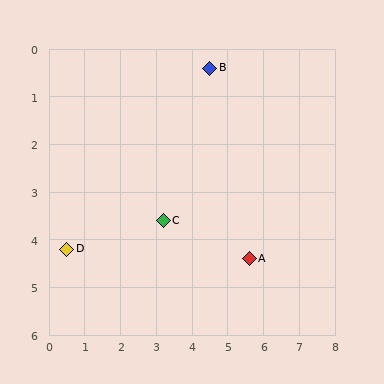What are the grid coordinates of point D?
Point D is at approximately (0.5, 4.2).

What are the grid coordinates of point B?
Point B is at approximately (4.5, 0.4).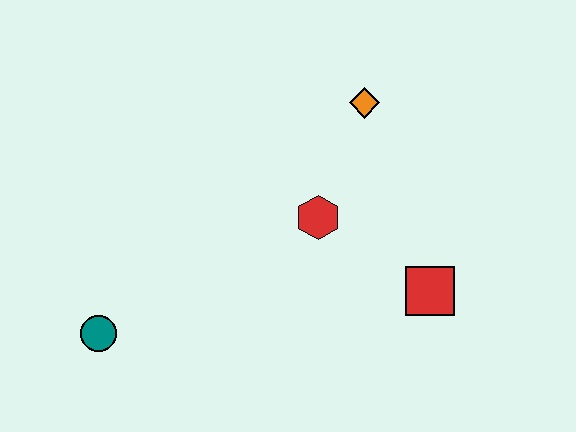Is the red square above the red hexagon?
No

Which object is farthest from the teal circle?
The orange diamond is farthest from the teal circle.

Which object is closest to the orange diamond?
The red hexagon is closest to the orange diamond.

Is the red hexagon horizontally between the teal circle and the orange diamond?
Yes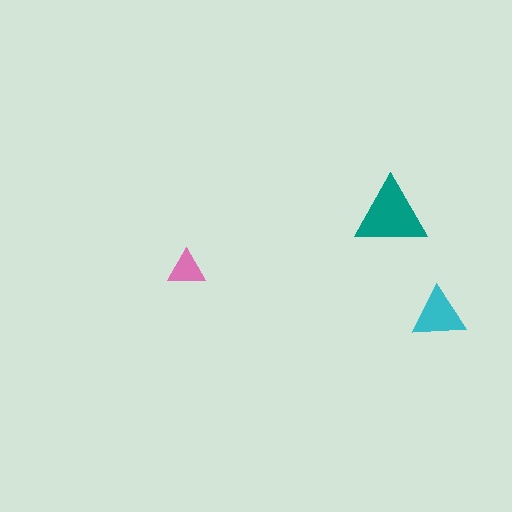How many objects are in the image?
There are 3 objects in the image.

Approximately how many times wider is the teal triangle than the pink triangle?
About 2 times wider.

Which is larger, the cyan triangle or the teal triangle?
The teal one.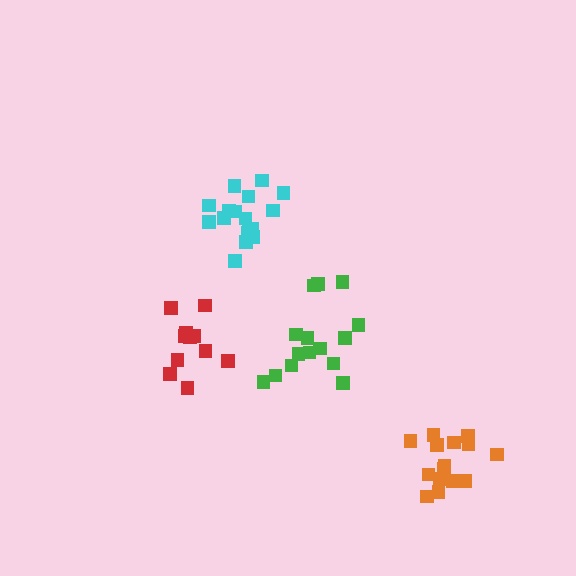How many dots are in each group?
Group 1: 11 dots, Group 2: 15 dots, Group 3: 17 dots, Group 4: 16 dots (59 total).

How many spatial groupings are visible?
There are 4 spatial groupings.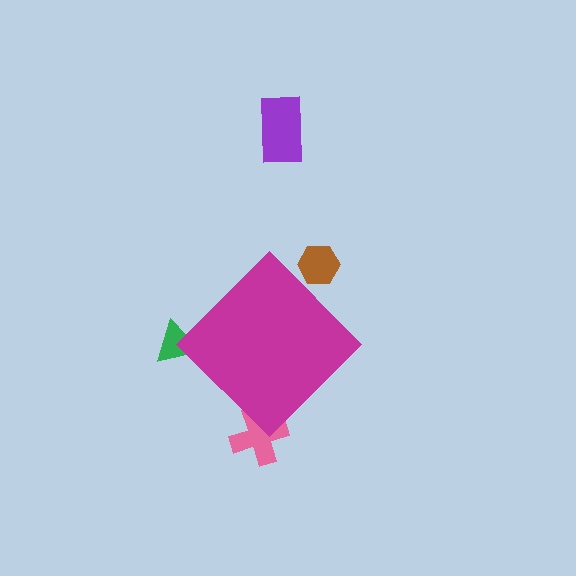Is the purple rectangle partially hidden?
No, the purple rectangle is fully visible.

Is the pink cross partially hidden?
Yes, the pink cross is partially hidden behind the magenta diamond.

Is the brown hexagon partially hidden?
Yes, the brown hexagon is partially hidden behind the magenta diamond.